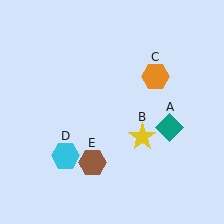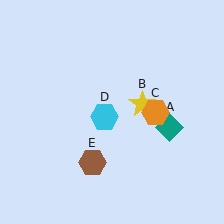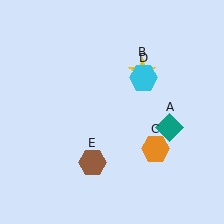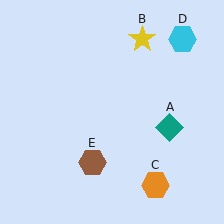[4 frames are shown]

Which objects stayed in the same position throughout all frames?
Teal diamond (object A) and brown hexagon (object E) remained stationary.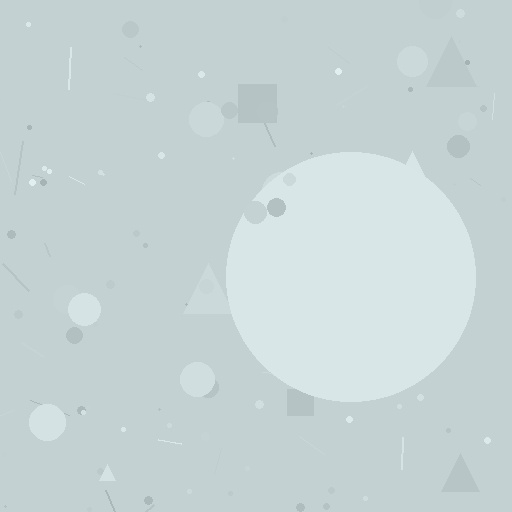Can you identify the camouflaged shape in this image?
The camouflaged shape is a circle.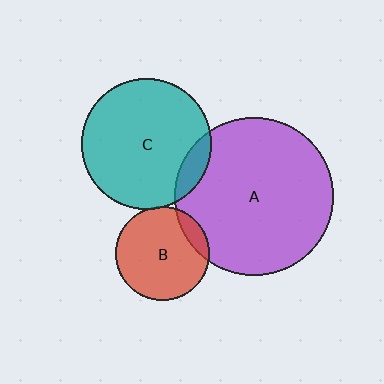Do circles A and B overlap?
Yes.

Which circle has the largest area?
Circle A (purple).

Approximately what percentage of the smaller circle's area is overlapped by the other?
Approximately 10%.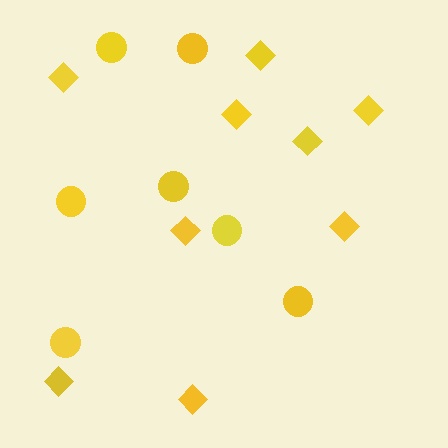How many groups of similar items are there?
There are 2 groups: one group of circles (7) and one group of diamonds (9).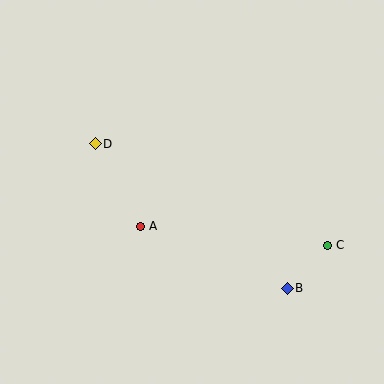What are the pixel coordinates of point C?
Point C is at (328, 245).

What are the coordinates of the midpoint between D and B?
The midpoint between D and B is at (191, 216).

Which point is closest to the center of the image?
Point A at (141, 226) is closest to the center.